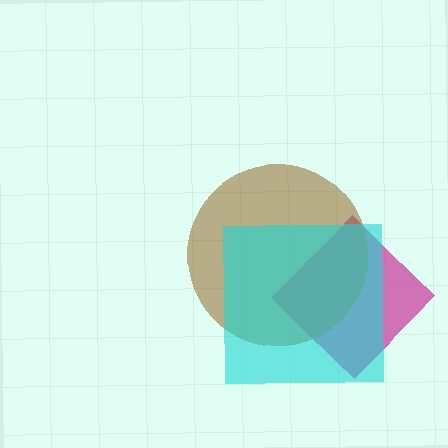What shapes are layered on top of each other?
The layered shapes are: a magenta diamond, a brown circle, a cyan square.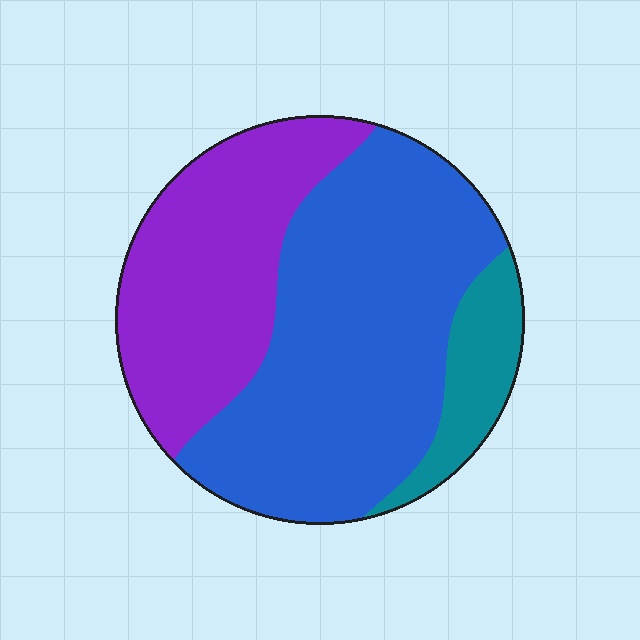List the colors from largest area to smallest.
From largest to smallest: blue, purple, teal.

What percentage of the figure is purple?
Purple takes up about one third (1/3) of the figure.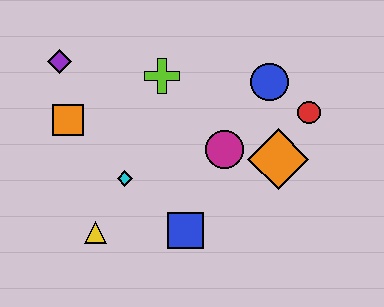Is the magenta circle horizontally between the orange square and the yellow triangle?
No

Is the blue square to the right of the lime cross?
Yes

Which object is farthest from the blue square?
The purple diamond is farthest from the blue square.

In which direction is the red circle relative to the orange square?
The red circle is to the right of the orange square.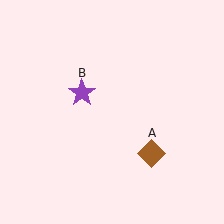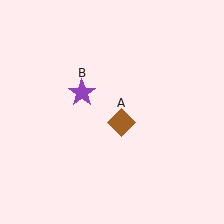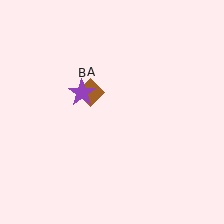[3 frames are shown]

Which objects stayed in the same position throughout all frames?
Purple star (object B) remained stationary.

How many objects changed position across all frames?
1 object changed position: brown diamond (object A).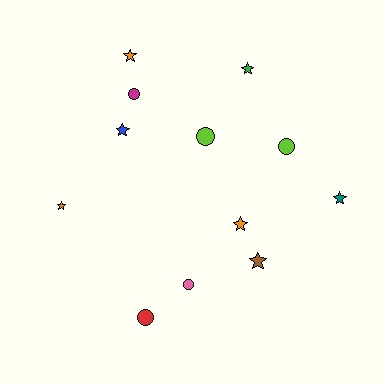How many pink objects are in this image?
There is 1 pink object.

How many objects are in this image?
There are 12 objects.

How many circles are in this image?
There are 5 circles.